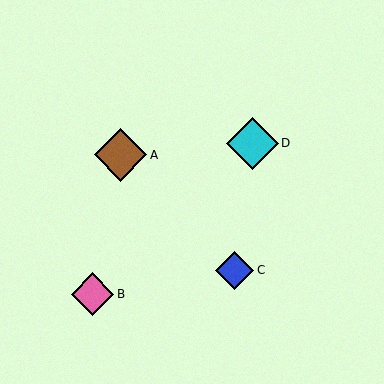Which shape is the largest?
The brown diamond (labeled A) is the largest.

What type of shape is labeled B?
Shape B is a pink diamond.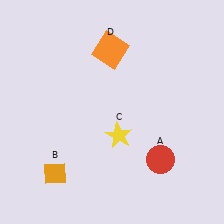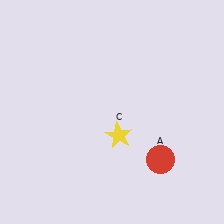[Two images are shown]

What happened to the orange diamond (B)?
The orange diamond (B) was removed in Image 2. It was in the bottom-left area of Image 1.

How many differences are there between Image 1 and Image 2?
There are 2 differences between the two images.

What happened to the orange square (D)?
The orange square (D) was removed in Image 2. It was in the top-left area of Image 1.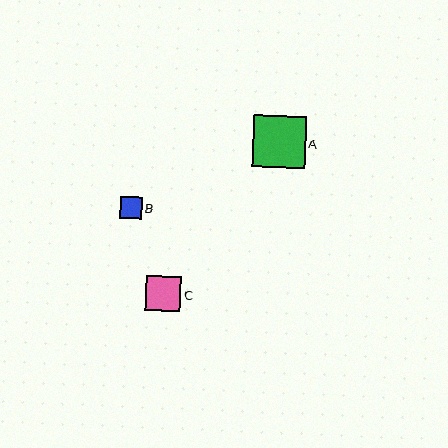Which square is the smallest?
Square B is the smallest with a size of approximately 21 pixels.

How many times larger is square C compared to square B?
Square C is approximately 1.7 times the size of square B.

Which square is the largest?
Square A is the largest with a size of approximately 53 pixels.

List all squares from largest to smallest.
From largest to smallest: A, C, B.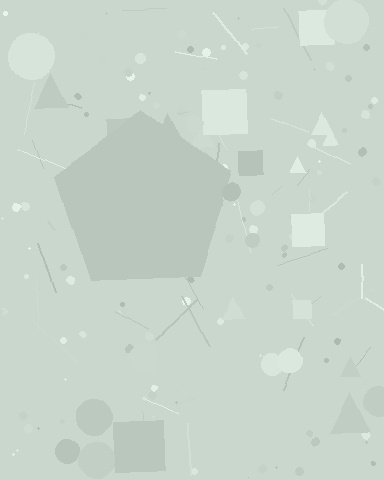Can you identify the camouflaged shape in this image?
The camouflaged shape is a pentagon.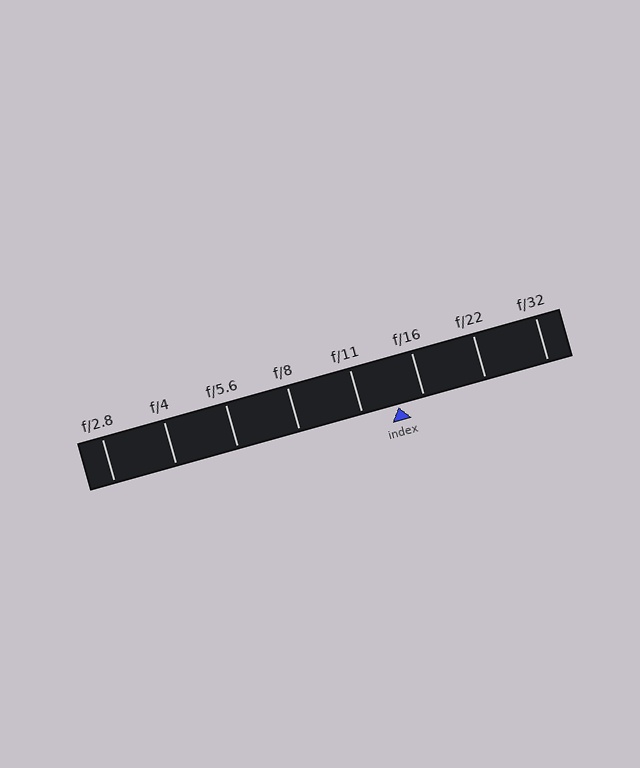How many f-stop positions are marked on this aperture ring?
There are 8 f-stop positions marked.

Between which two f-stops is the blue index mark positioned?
The index mark is between f/11 and f/16.